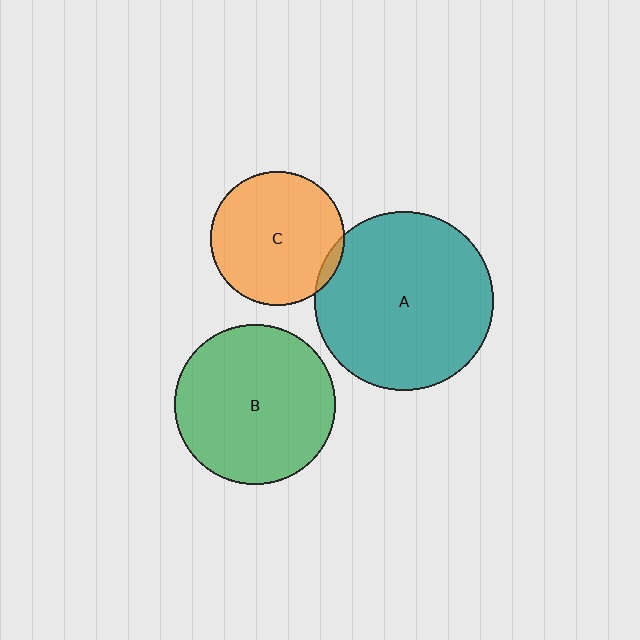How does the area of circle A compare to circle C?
Approximately 1.8 times.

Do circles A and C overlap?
Yes.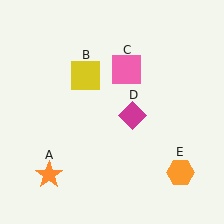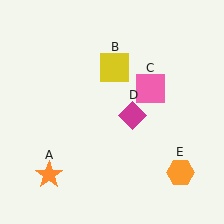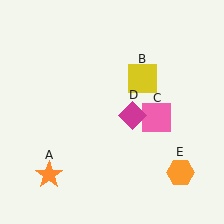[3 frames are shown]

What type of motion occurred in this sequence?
The yellow square (object B), pink square (object C) rotated clockwise around the center of the scene.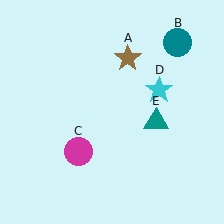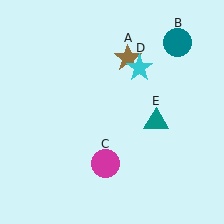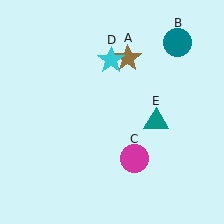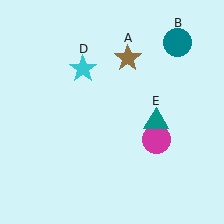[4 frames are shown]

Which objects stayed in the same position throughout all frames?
Brown star (object A) and teal circle (object B) and teal triangle (object E) remained stationary.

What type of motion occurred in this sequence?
The magenta circle (object C), cyan star (object D) rotated counterclockwise around the center of the scene.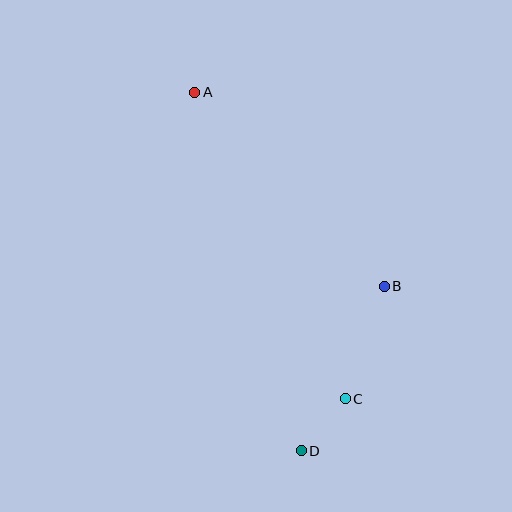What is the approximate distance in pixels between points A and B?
The distance between A and B is approximately 271 pixels.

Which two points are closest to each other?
Points C and D are closest to each other.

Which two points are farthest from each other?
Points A and D are farthest from each other.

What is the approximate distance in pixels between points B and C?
The distance between B and C is approximately 119 pixels.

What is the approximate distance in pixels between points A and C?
The distance between A and C is approximately 341 pixels.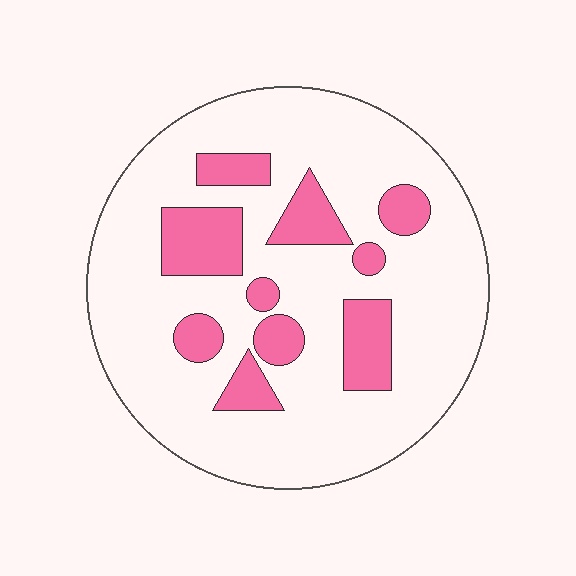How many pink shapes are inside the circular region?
10.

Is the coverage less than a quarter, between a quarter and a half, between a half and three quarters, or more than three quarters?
Less than a quarter.